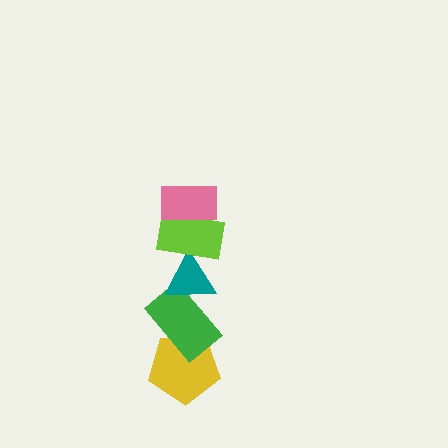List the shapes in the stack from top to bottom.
From top to bottom: the pink rectangle, the lime rectangle, the teal triangle, the green rectangle, the yellow pentagon.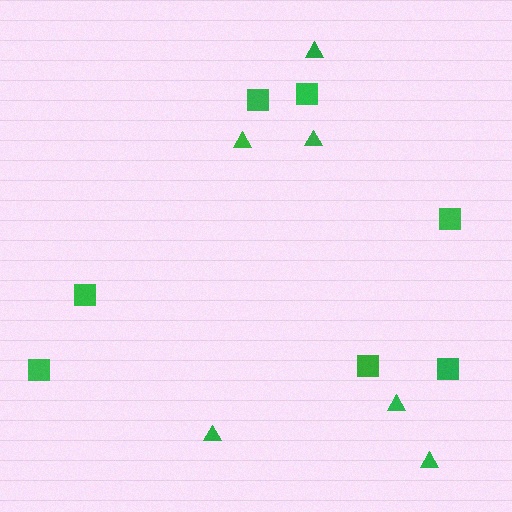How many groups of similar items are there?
There are 2 groups: one group of squares (7) and one group of triangles (6).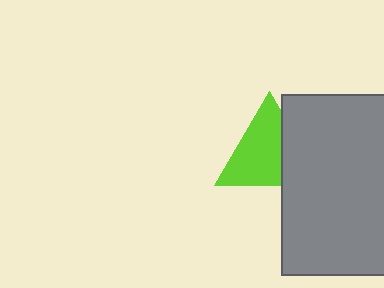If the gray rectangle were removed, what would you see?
You would see the complete lime triangle.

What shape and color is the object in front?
The object in front is a gray rectangle.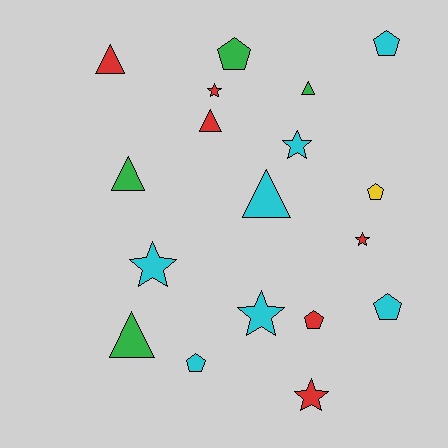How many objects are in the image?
There are 18 objects.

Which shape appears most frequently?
Star, with 6 objects.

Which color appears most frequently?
Cyan, with 7 objects.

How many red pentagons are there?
There is 1 red pentagon.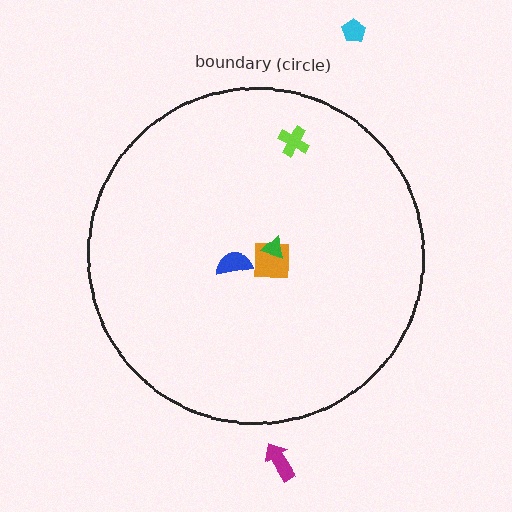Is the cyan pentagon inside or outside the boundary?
Outside.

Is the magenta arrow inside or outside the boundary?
Outside.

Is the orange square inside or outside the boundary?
Inside.